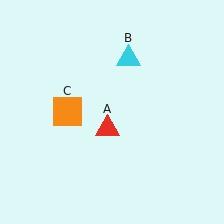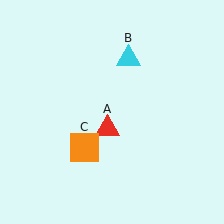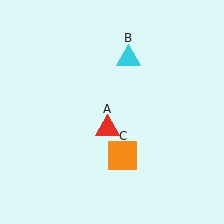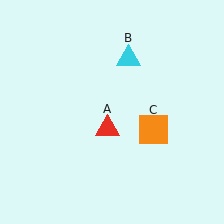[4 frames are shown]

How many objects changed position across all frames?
1 object changed position: orange square (object C).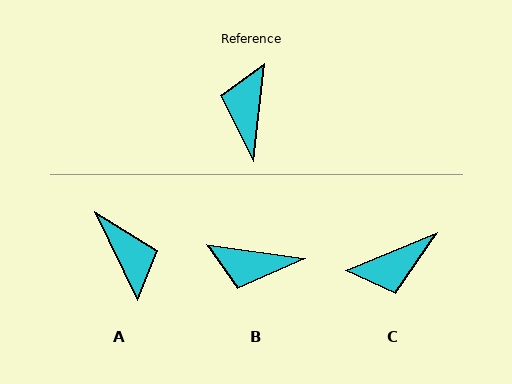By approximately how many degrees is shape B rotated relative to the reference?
Approximately 87 degrees counter-clockwise.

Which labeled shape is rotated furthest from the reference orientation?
A, about 149 degrees away.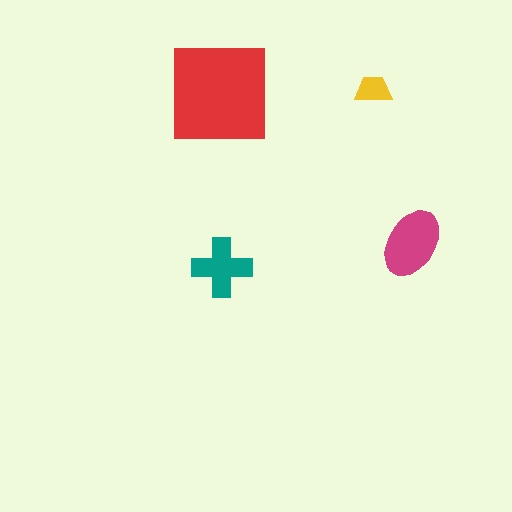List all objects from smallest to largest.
The yellow trapezoid, the teal cross, the magenta ellipse, the red square.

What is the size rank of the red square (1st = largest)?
1st.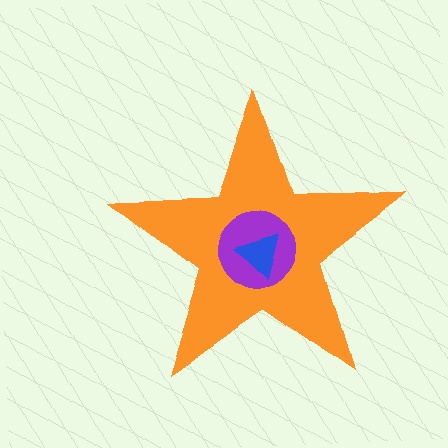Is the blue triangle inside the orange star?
Yes.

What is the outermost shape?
The orange star.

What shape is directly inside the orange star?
The purple circle.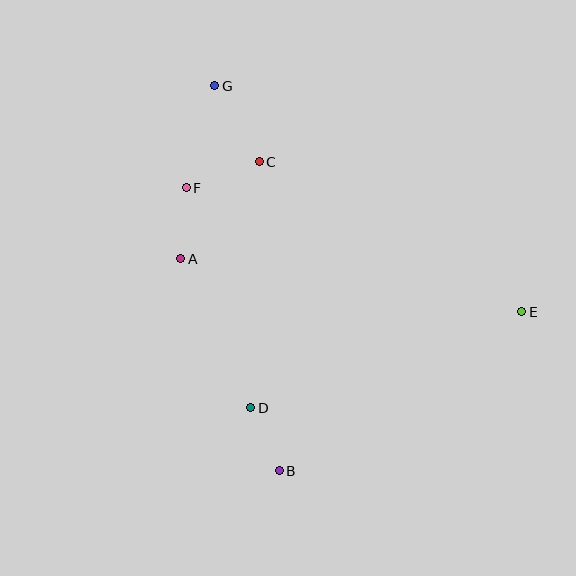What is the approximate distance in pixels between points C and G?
The distance between C and G is approximately 88 pixels.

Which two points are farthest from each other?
Points B and G are farthest from each other.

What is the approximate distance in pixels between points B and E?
The distance between B and E is approximately 290 pixels.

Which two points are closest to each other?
Points B and D are closest to each other.